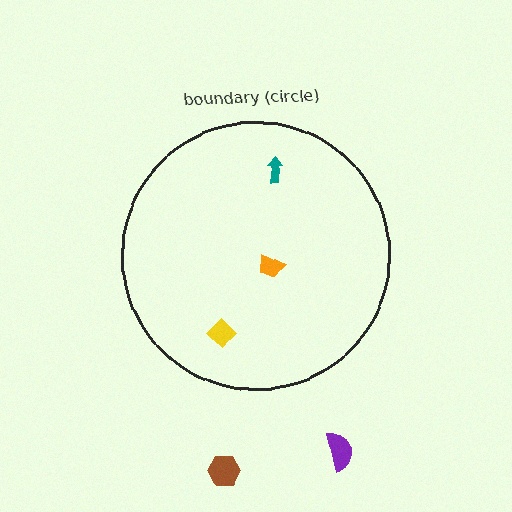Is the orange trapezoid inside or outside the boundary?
Inside.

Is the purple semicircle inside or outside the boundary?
Outside.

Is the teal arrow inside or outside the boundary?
Inside.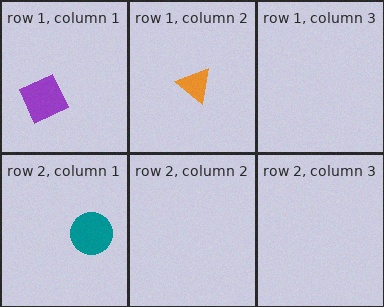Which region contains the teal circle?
The row 2, column 1 region.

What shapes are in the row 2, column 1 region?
The teal circle.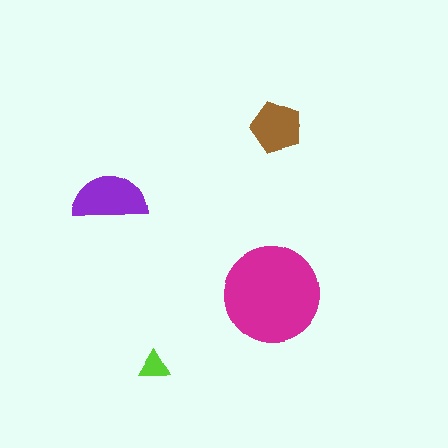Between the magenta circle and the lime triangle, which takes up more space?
The magenta circle.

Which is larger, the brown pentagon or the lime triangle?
The brown pentagon.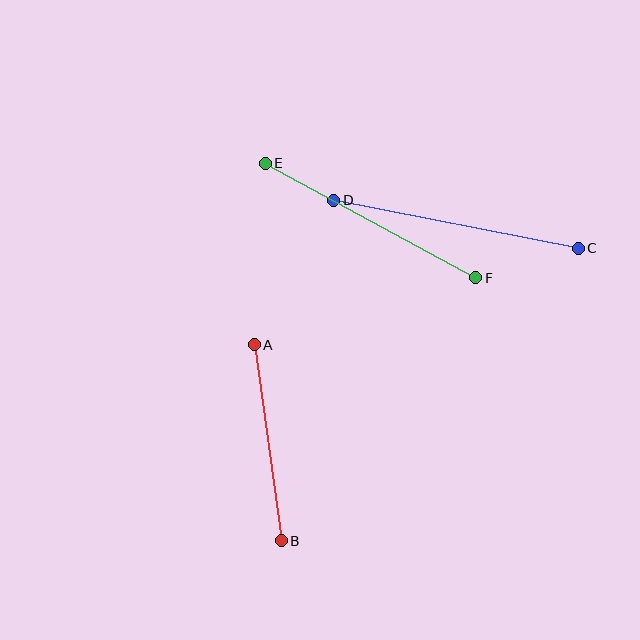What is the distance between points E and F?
The distance is approximately 239 pixels.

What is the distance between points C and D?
The distance is approximately 249 pixels.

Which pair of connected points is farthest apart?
Points C and D are farthest apart.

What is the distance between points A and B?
The distance is approximately 198 pixels.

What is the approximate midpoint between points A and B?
The midpoint is at approximately (268, 443) pixels.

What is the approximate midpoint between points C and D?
The midpoint is at approximately (456, 224) pixels.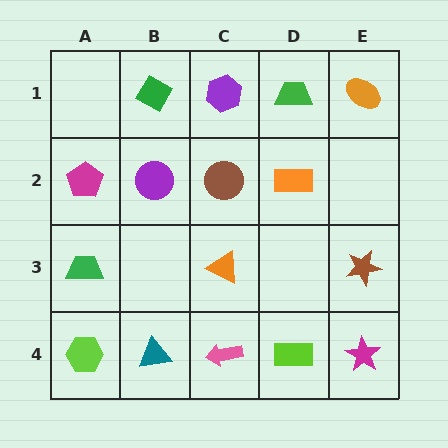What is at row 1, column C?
A purple hexagon.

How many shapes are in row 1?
4 shapes.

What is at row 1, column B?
A green diamond.